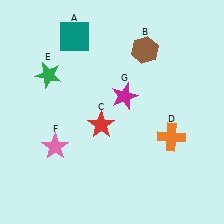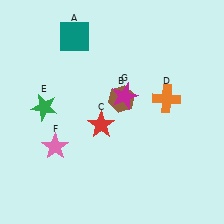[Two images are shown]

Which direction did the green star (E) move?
The green star (E) moved down.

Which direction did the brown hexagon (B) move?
The brown hexagon (B) moved down.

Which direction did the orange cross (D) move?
The orange cross (D) moved up.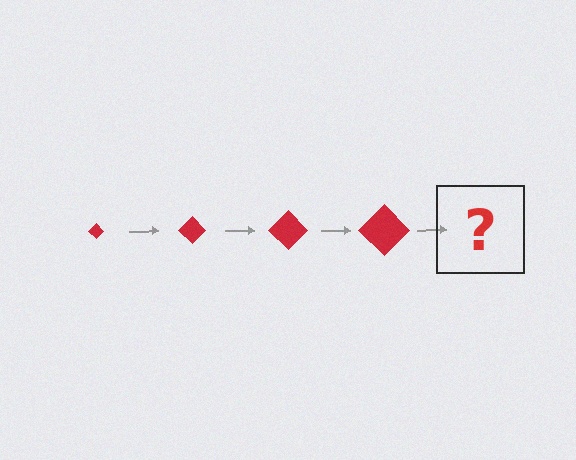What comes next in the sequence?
The next element should be a red diamond, larger than the previous one.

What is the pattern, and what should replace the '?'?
The pattern is that the diamond gets progressively larger each step. The '?' should be a red diamond, larger than the previous one.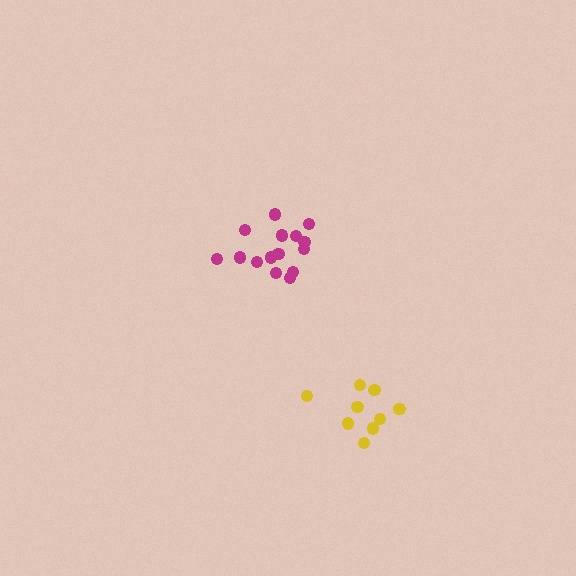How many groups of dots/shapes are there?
There are 2 groups.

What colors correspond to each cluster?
The clusters are colored: yellow, magenta.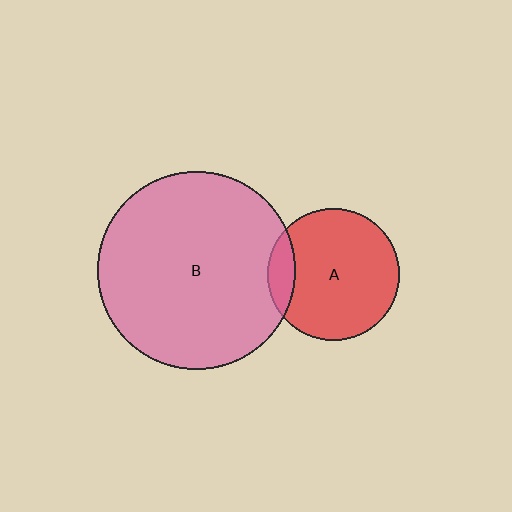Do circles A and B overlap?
Yes.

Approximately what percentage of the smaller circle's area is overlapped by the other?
Approximately 15%.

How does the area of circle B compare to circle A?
Approximately 2.3 times.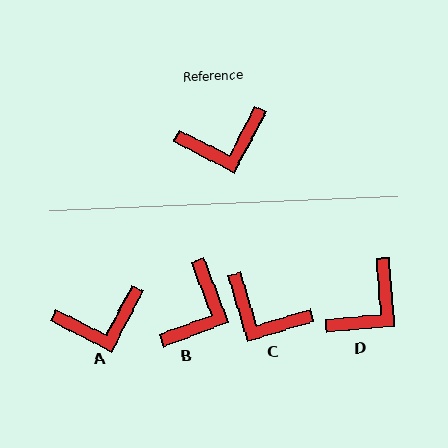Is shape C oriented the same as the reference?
No, it is off by about 46 degrees.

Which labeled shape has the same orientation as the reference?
A.